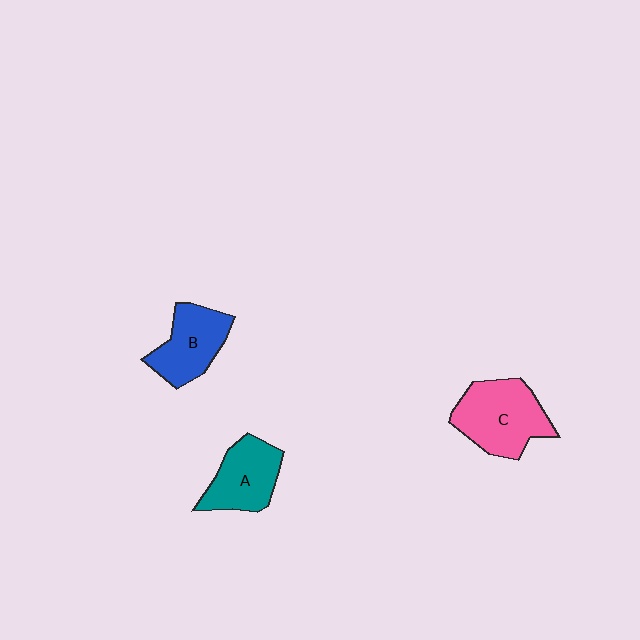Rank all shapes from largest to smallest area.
From largest to smallest: C (pink), B (blue), A (teal).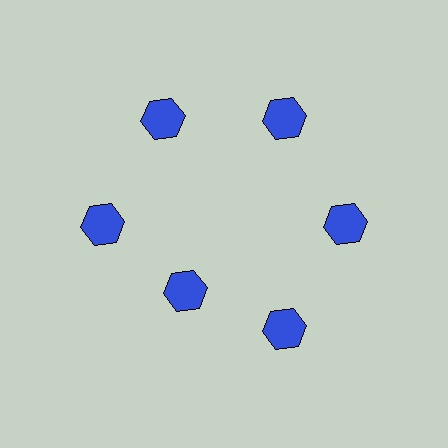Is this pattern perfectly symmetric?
No. The 6 blue hexagons are arranged in a ring, but one element near the 7 o'clock position is pulled inward toward the center, breaking the 6-fold rotational symmetry.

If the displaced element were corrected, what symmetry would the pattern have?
It would have 6-fold rotational symmetry — the pattern would map onto itself every 60 degrees.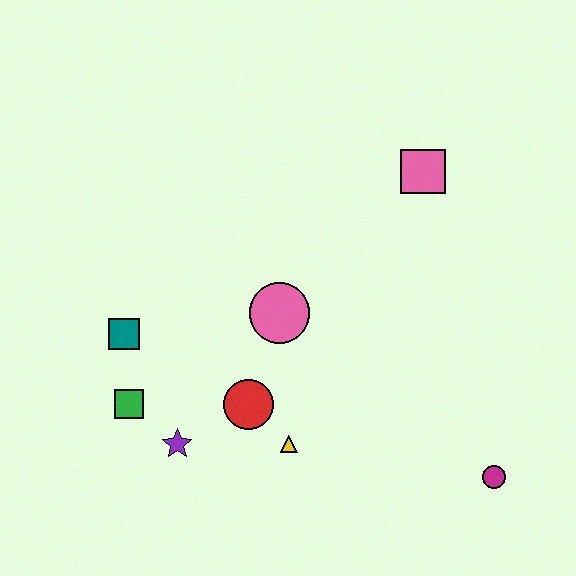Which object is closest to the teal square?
The green square is closest to the teal square.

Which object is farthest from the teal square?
The magenta circle is farthest from the teal square.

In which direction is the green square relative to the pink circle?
The green square is to the left of the pink circle.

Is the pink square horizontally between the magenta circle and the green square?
Yes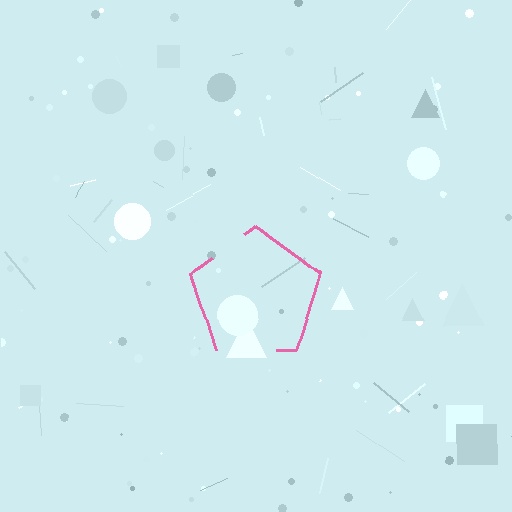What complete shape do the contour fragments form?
The contour fragments form a pentagon.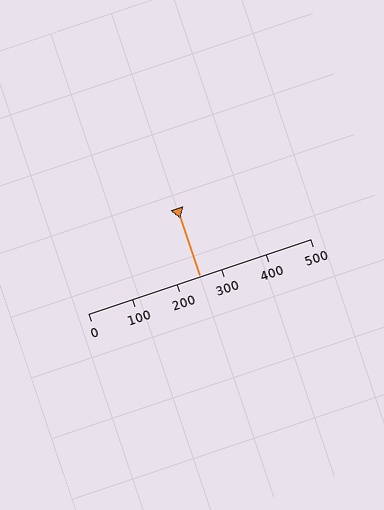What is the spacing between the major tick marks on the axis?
The major ticks are spaced 100 apart.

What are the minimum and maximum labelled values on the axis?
The axis runs from 0 to 500.